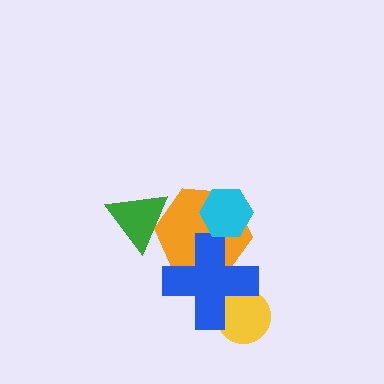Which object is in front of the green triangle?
The orange hexagon is in front of the green triangle.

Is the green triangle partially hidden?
Yes, it is partially covered by another shape.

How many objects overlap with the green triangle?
1 object overlaps with the green triangle.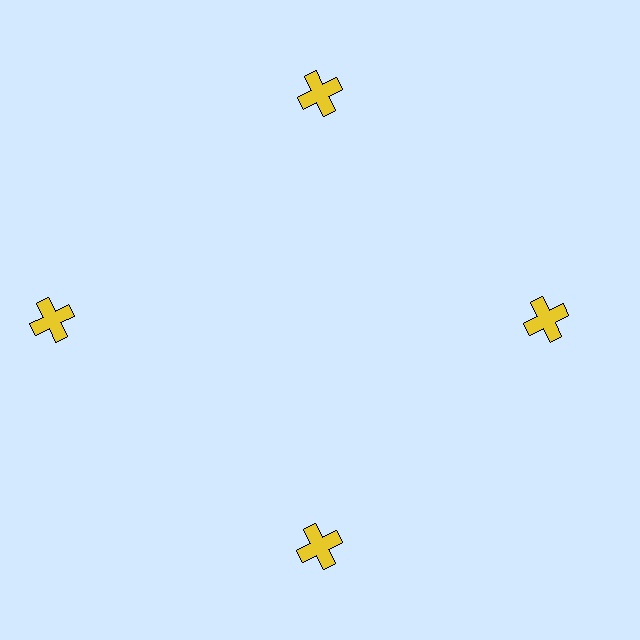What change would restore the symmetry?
The symmetry would be restored by moving it inward, back onto the ring so that all 4 crosses sit at equal angles and equal distance from the center.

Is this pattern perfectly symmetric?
No. The 4 yellow crosses are arranged in a ring, but one element near the 9 o'clock position is pushed outward from the center, breaking the 4-fold rotational symmetry.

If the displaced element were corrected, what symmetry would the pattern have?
It would have 4-fold rotational symmetry — the pattern would map onto itself every 90 degrees.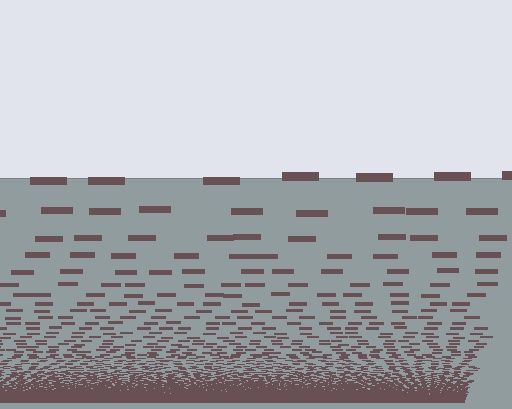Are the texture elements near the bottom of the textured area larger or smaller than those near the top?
Smaller. The gradient is inverted — elements near the bottom are smaller and denser.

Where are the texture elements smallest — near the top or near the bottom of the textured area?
Near the bottom.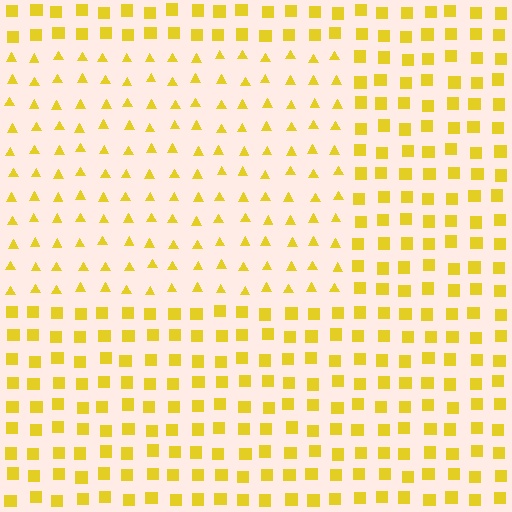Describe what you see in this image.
The image is filled with small yellow elements arranged in a uniform grid. A rectangle-shaped region contains triangles, while the surrounding area contains squares. The boundary is defined purely by the change in element shape.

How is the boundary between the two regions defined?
The boundary is defined by a change in element shape: triangles inside vs. squares outside. All elements share the same color and spacing.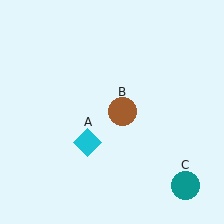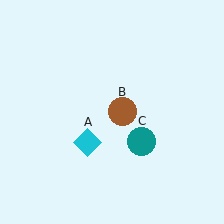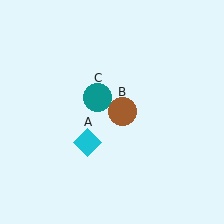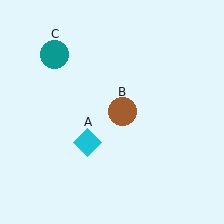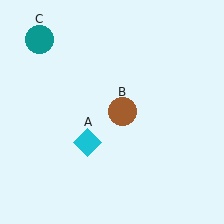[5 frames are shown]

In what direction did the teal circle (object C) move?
The teal circle (object C) moved up and to the left.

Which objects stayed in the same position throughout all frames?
Cyan diamond (object A) and brown circle (object B) remained stationary.